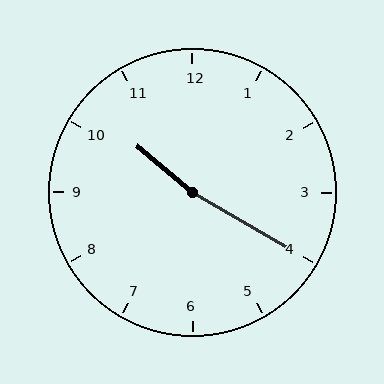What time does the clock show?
10:20.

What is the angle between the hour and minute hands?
Approximately 170 degrees.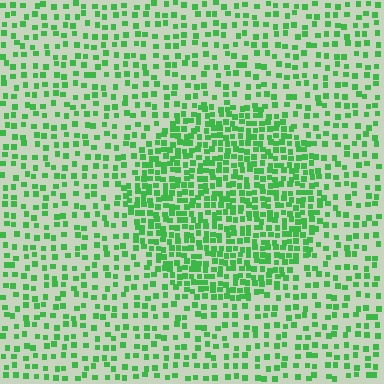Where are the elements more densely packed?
The elements are more densely packed inside the circle boundary.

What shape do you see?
I see a circle.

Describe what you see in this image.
The image contains small green elements arranged at two different densities. A circle-shaped region is visible where the elements are more densely packed than the surrounding area.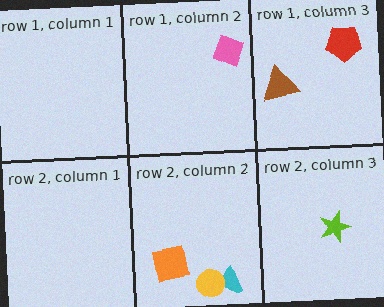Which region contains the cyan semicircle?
The row 2, column 2 region.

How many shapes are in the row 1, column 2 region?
1.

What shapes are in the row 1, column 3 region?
The red pentagon, the brown triangle.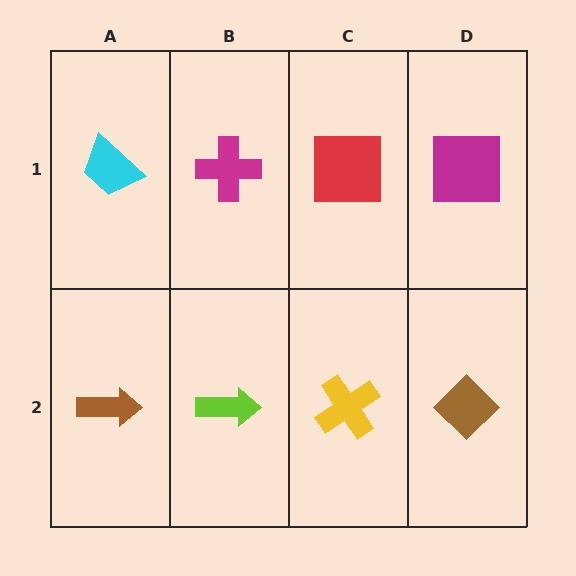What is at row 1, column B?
A magenta cross.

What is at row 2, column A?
A brown arrow.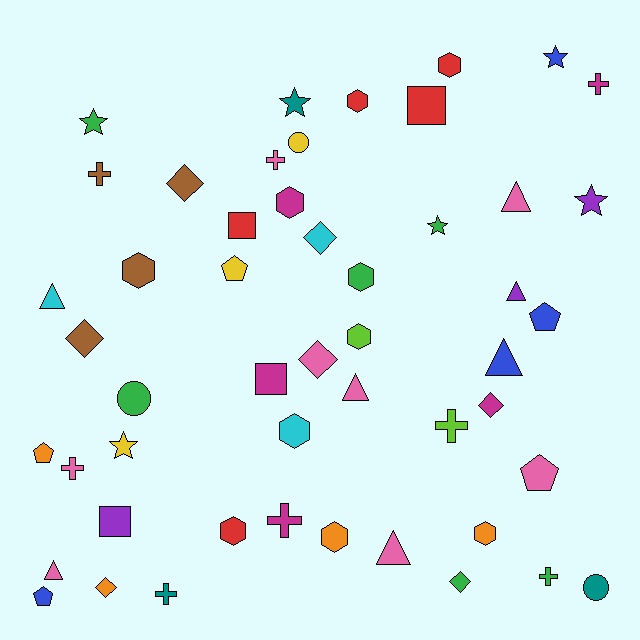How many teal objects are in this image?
There are 3 teal objects.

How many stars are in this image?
There are 6 stars.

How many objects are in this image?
There are 50 objects.